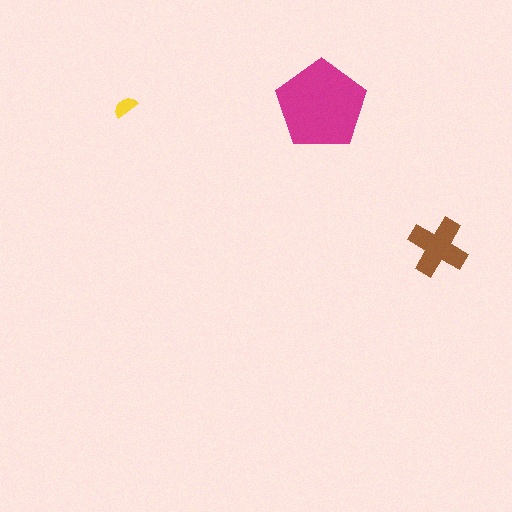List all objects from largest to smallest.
The magenta pentagon, the brown cross, the yellow semicircle.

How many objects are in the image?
There are 3 objects in the image.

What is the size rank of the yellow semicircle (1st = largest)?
3rd.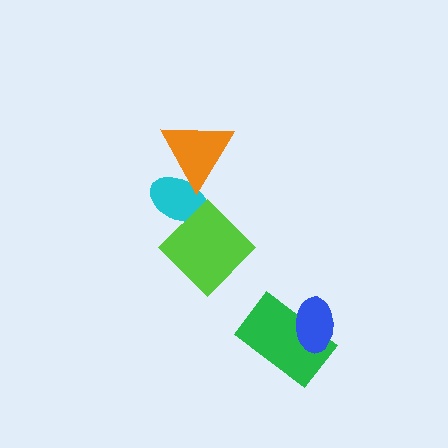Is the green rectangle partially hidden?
Yes, it is partially covered by another shape.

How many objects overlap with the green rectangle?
1 object overlaps with the green rectangle.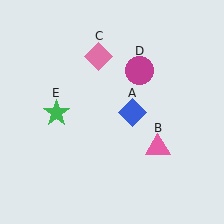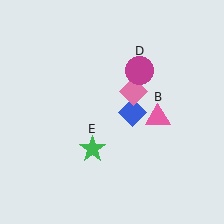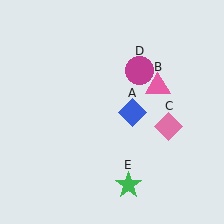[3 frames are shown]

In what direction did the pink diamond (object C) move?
The pink diamond (object C) moved down and to the right.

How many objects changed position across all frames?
3 objects changed position: pink triangle (object B), pink diamond (object C), green star (object E).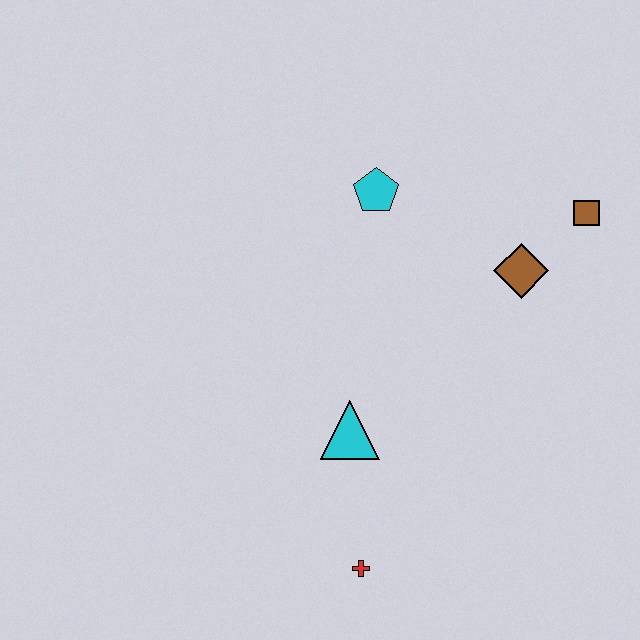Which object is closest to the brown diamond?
The brown square is closest to the brown diamond.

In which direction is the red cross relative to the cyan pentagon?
The red cross is below the cyan pentagon.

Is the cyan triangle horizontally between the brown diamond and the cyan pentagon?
No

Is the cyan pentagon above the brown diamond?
Yes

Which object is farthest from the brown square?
The red cross is farthest from the brown square.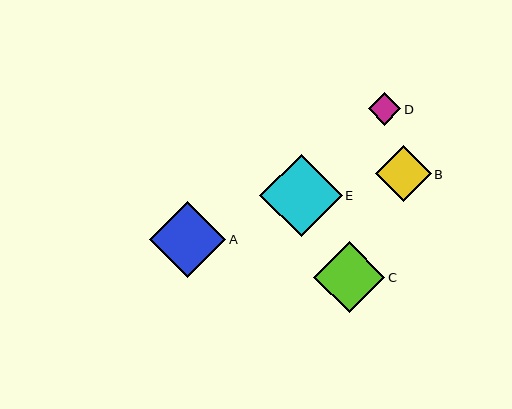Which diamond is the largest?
Diamond E is the largest with a size of approximately 83 pixels.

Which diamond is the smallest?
Diamond D is the smallest with a size of approximately 32 pixels.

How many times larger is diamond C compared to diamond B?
Diamond C is approximately 1.3 times the size of diamond B.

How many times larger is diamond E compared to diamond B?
Diamond E is approximately 1.5 times the size of diamond B.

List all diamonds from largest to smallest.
From largest to smallest: E, A, C, B, D.